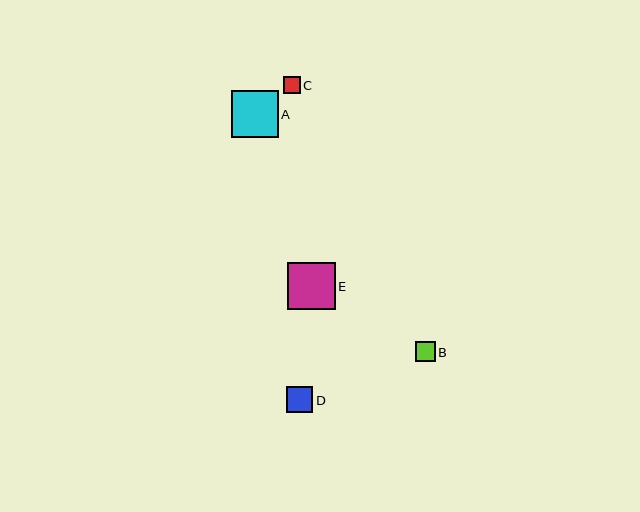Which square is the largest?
Square E is the largest with a size of approximately 47 pixels.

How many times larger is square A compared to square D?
Square A is approximately 1.8 times the size of square D.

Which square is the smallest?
Square C is the smallest with a size of approximately 16 pixels.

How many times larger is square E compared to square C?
Square E is approximately 2.9 times the size of square C.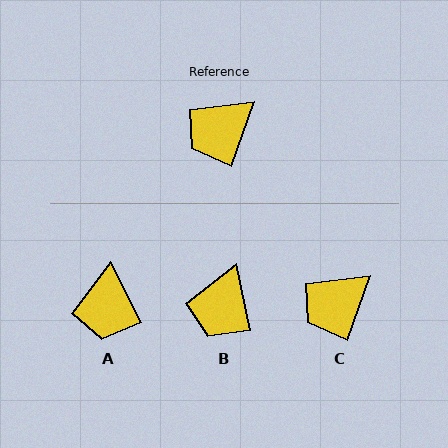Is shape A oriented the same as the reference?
No, it is off by about 46 degrees.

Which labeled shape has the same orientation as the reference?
C.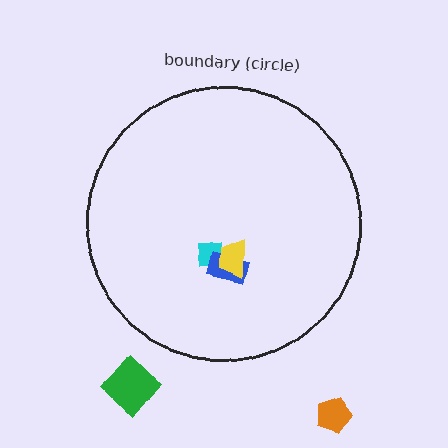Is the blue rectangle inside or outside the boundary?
Inside.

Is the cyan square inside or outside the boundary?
Inside.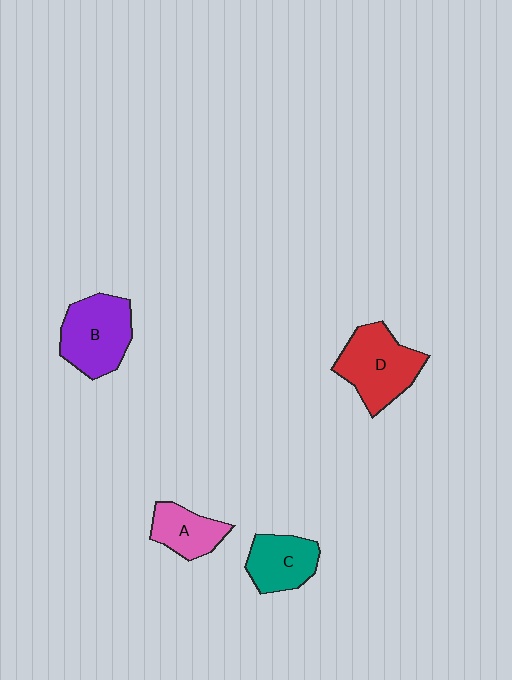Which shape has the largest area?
Shape D (red).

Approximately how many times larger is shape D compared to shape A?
Approximately 1.7 times.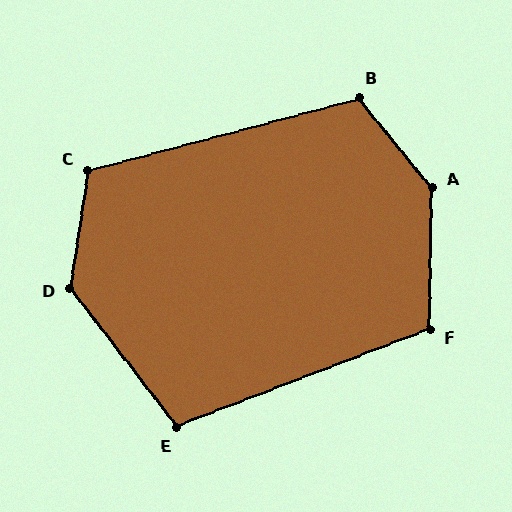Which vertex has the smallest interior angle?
E, at approximately 106 degrees.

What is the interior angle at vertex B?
Approximately 114 degrees (obtuse).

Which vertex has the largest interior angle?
A, at approximately 140 degrees.